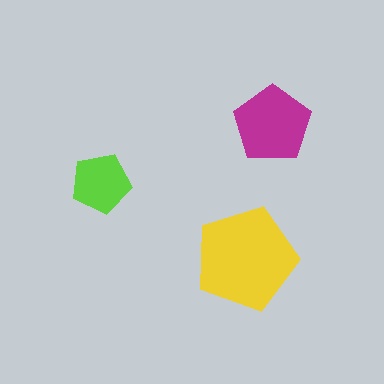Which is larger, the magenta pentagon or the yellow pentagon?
The yellow one.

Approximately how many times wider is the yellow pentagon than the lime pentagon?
About 1.5 times wider.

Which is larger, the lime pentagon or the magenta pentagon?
The magenta one.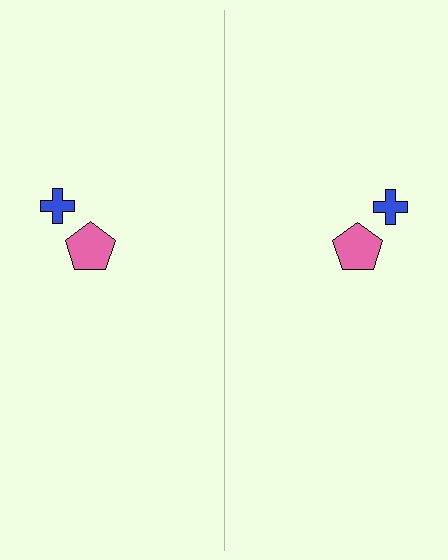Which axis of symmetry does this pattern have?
The pattern has a vertical axis of symmetry running through the center of the image.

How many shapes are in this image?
There are 4 shapes in this image.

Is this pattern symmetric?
Yes, this pattern has bilateral (reflection) symmetry.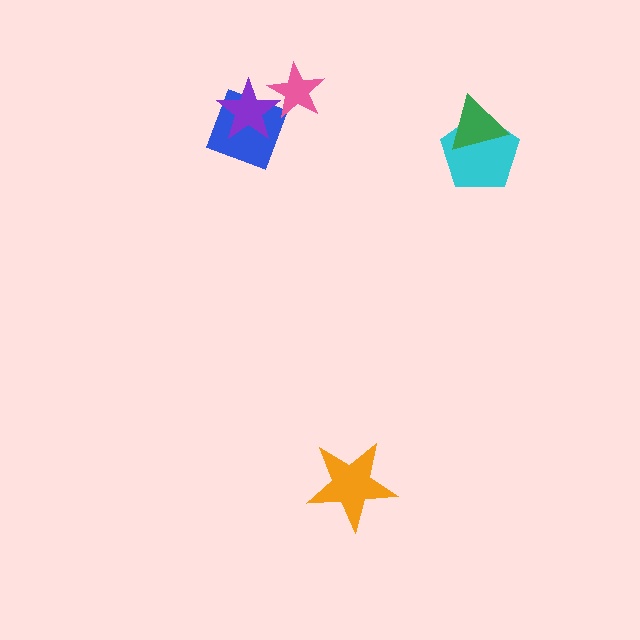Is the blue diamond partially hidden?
Yes, it is partially covered by another shape.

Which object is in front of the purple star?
The pink star is in front of the purple star.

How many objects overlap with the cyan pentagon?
1 object overlaps with the cyan pentagon.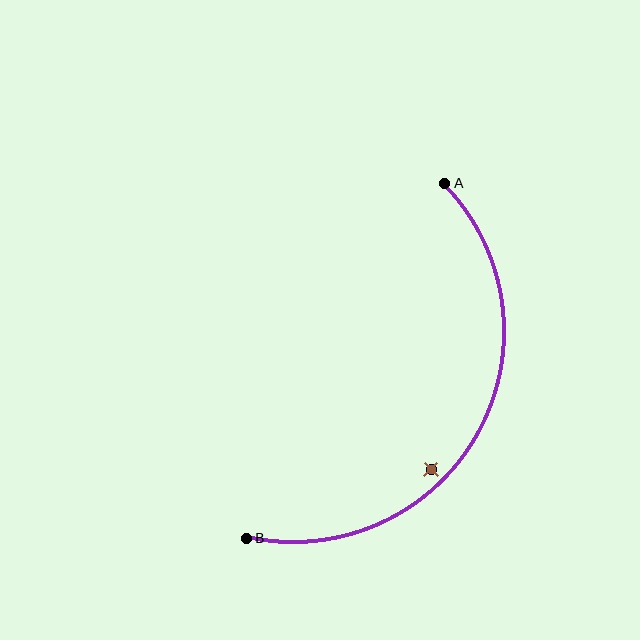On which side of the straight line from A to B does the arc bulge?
The arc bulges to the right of the straight line connecting A and B.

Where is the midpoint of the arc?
The arc midpoint is the point on the curve farthest from the straight line joining A and B. It sits to the right of that line.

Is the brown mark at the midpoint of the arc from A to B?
No — the brown mark does not lie on the arc at all. It sits slightly inside the curve.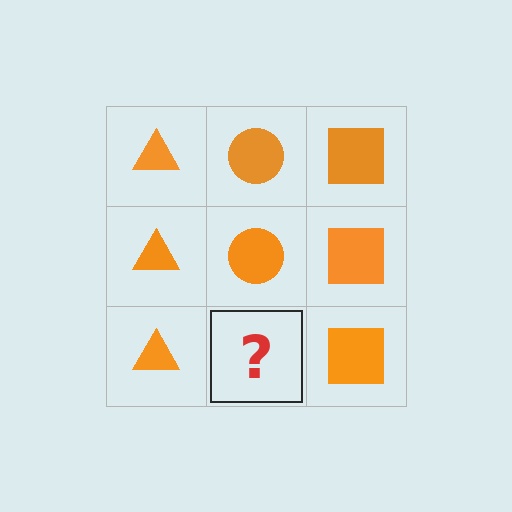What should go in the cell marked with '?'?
The missing cell should contain an orange circle.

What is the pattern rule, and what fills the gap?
The rule is that each column has a consistent shape. The gap should be filled with an orange circle.